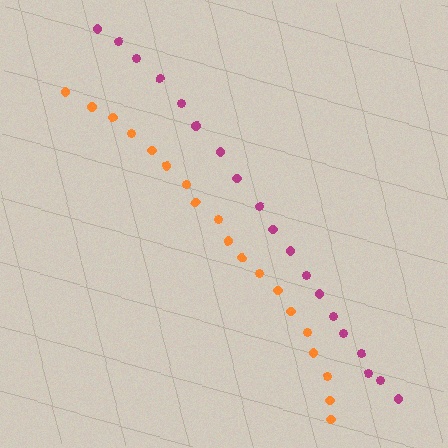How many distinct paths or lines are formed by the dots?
There are 2 distinct paths.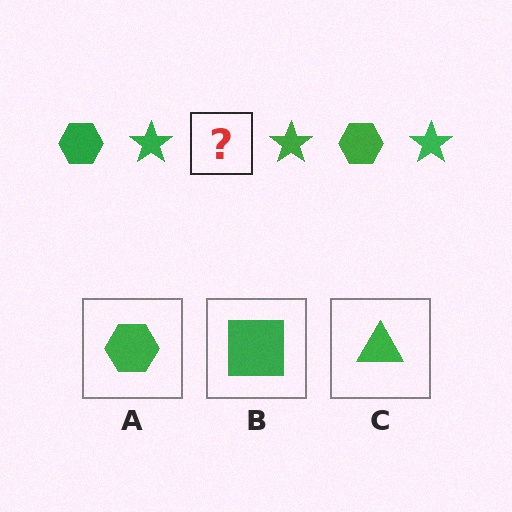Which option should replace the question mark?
Option A.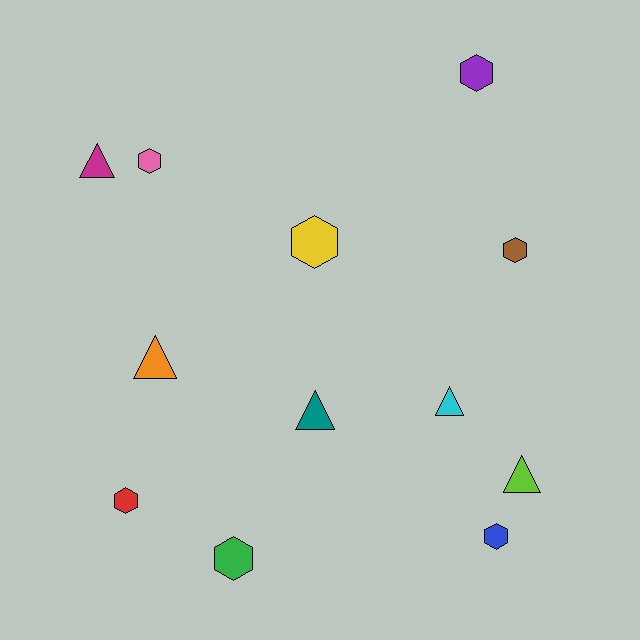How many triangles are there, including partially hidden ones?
There are 5 triangles.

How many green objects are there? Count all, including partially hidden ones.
There is 1 green object.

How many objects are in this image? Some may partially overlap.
There are 12 objects.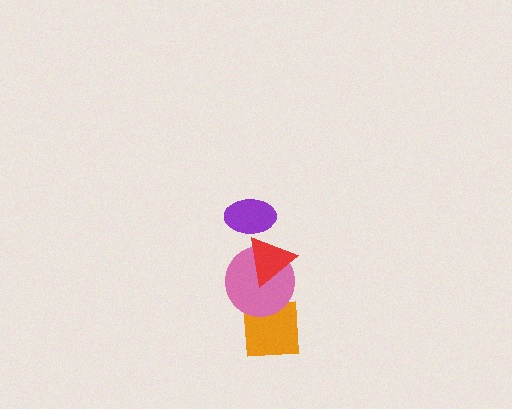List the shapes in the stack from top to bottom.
From top to bottom: the purple ellipse, the red triangle, the pink circle, the orange square.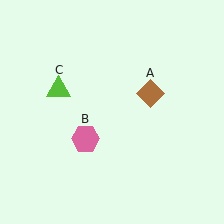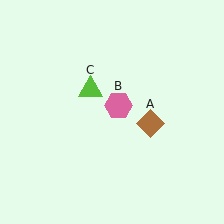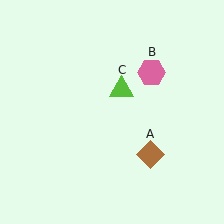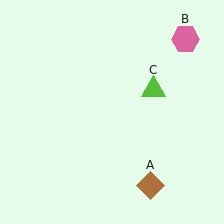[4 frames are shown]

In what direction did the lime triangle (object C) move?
The lime triangle (object C) moved right.